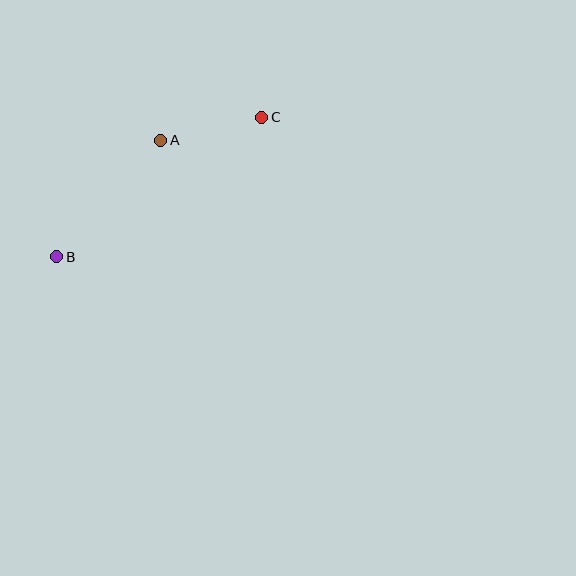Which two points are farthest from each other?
Points B and C are farthest from each other.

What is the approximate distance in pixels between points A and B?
The distance between A and B is approximately 156 pixels.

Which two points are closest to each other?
Points A and C are closest to each other.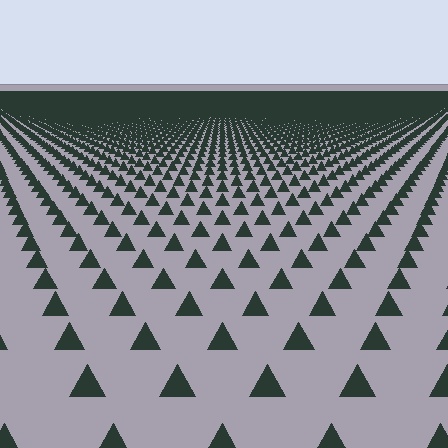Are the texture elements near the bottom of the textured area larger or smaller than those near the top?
Larger. Near the bottom, elements are closer to the viewer and appear at a bigger on-screen size.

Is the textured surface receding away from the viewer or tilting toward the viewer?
The surface is receding away from the viewer. Texture elements get smaller and denser toward the top.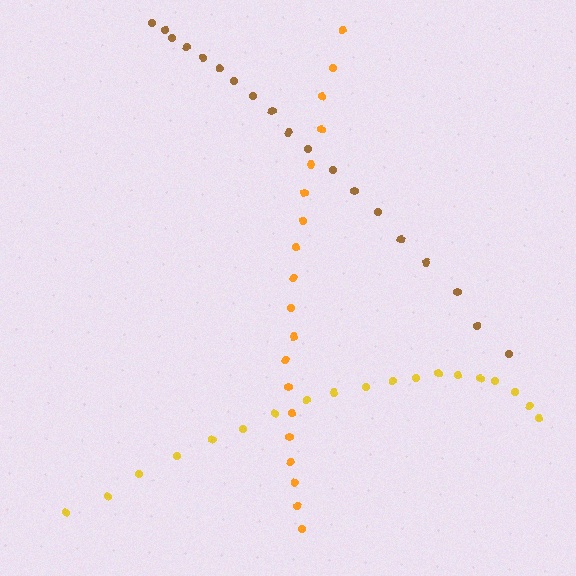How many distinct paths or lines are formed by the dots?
There are 3 distinct paths.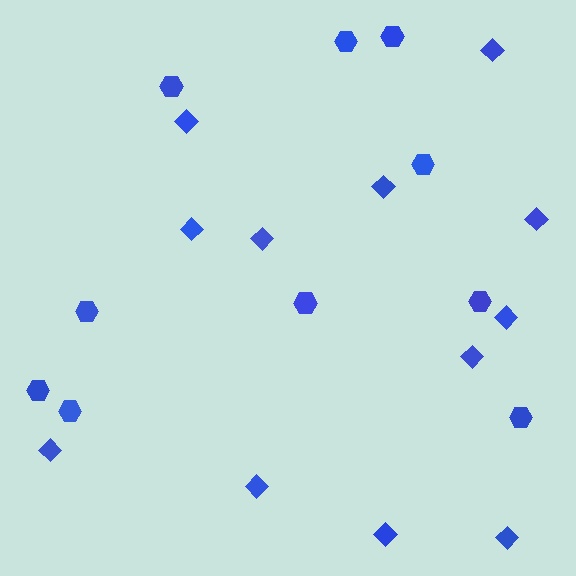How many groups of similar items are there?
There are 2 groups: one group of hexagons (10) and one group of diamonds (12).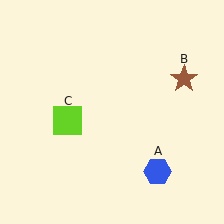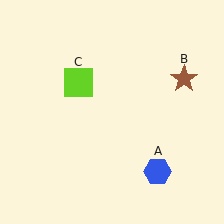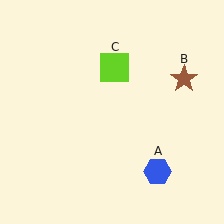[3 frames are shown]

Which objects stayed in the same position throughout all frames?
Blue hexagon (object A) and brown star (object B) remained stationary.